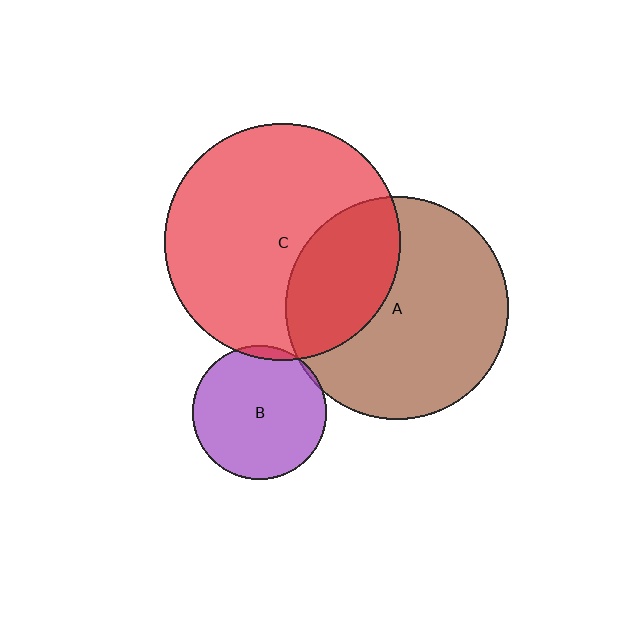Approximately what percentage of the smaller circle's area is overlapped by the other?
Approximately 35%.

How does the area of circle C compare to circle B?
Approximately 3.1 times.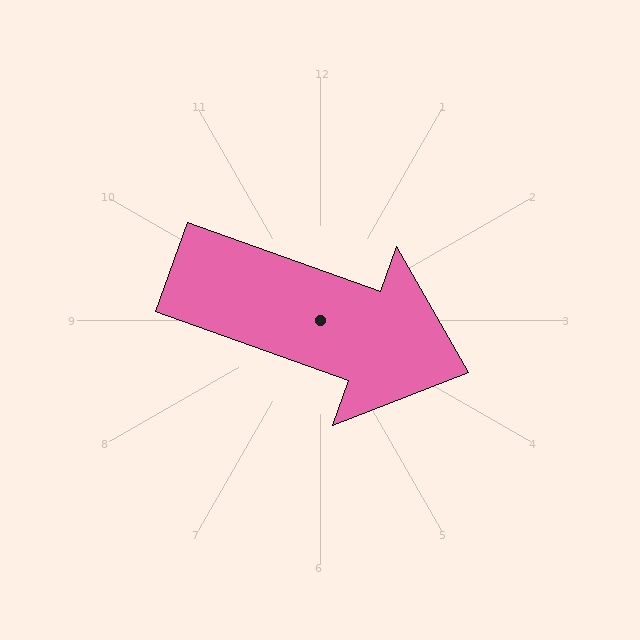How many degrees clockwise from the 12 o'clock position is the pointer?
Approximately 110 degrees.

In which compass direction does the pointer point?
East.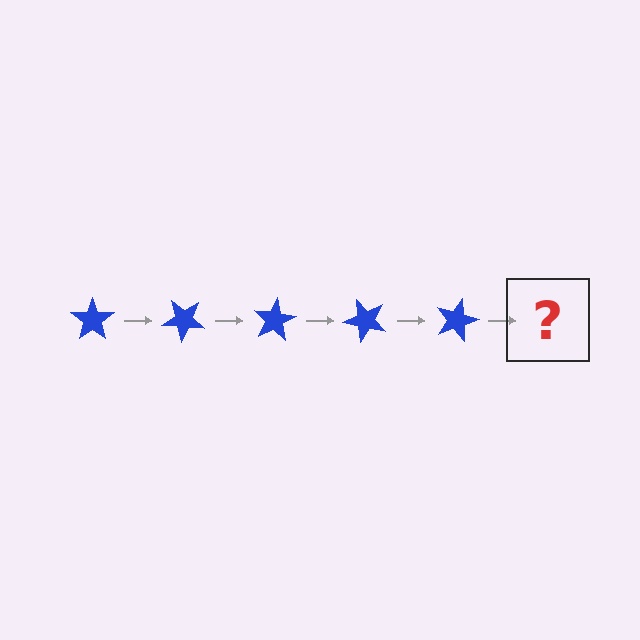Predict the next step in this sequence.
The next step is a blue star rotated 200 degrees.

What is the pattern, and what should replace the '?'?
The pattern is that the star rotates 40 degrees each step. The '?' should be a blue star rotated 200 degrees.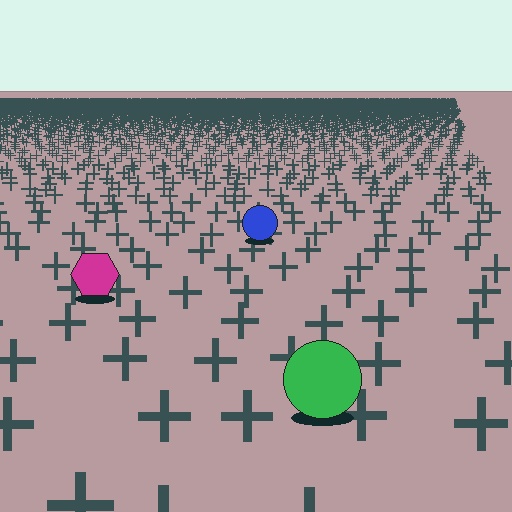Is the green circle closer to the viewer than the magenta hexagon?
Yes. The green circle is closer — you can tell from the texture gradient: the ground texture is coarser near it.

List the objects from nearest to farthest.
From nearest to farthest: the green circle, the magenta hexagon, the blue circle.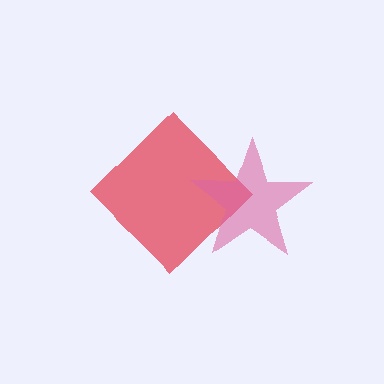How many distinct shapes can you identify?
There are 2 distinct shapes: a red diamond, a pink star.